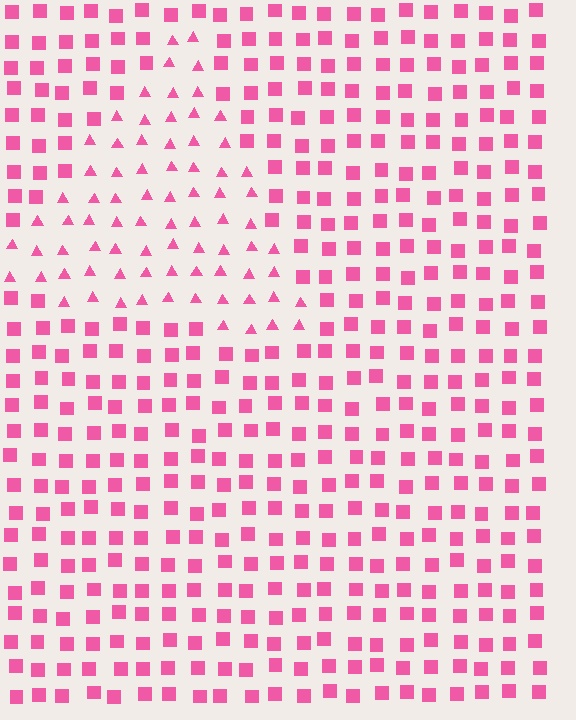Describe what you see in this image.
The image is filled with small pink elements arranged in a uniform grid. A triangle-shaped region contains triangles, while the surrounding area contains squares. The boundary is defined purely by the change in element shape.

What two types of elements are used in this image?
The image uses triangles inside the triangle region and squares outside it.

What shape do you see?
I see a triangle.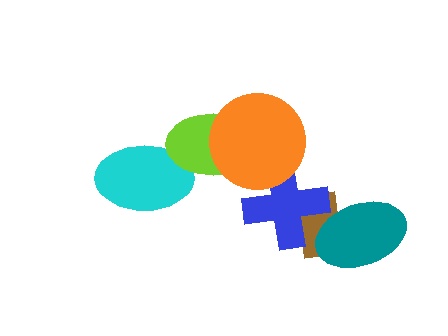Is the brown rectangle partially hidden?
Yes, it is partially covered by another shape.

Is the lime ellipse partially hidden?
Yes, it is partially covered by another shape.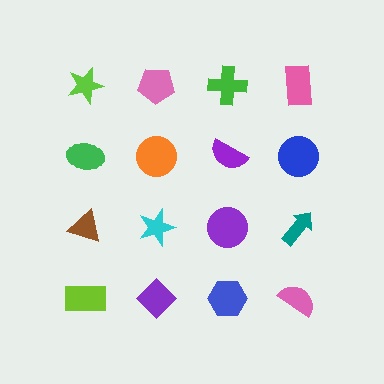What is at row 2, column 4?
A blue circle.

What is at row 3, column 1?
A brown triangle.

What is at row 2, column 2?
An orange circle.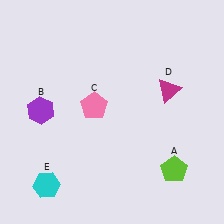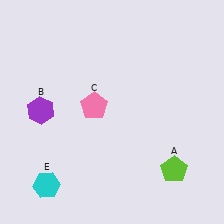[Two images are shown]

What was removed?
The magenta triangle (D) was removed in Image 2.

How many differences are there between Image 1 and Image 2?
There is 1 difference between the two images.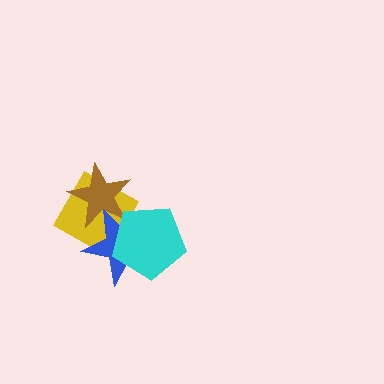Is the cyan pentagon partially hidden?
No, no other shape covers it.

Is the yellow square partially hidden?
Yes, it is partially covered by another shape.